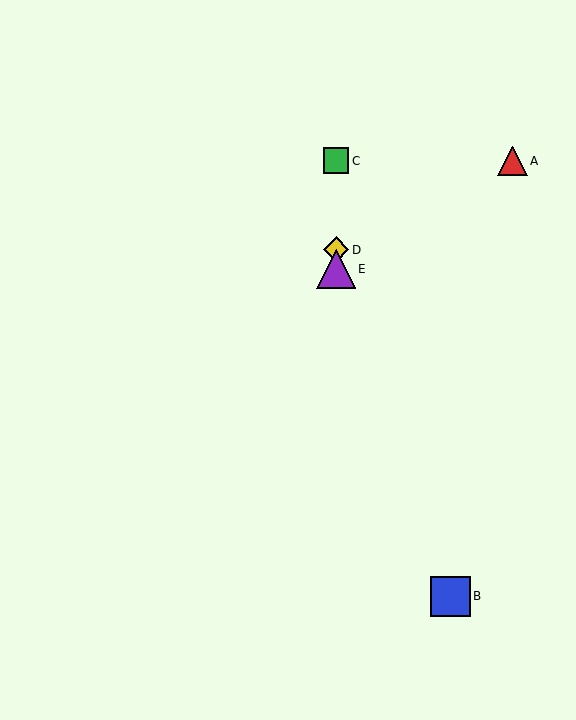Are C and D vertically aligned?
Yes, both are at x≈336.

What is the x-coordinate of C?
Object C is at x≈336.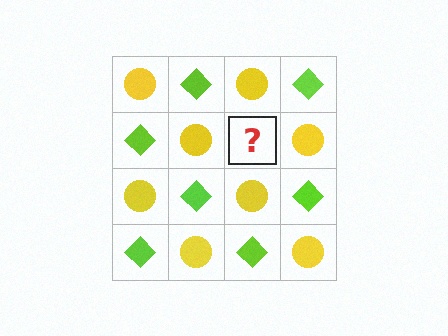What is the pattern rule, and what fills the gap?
The rule is that it alternates yellow circle and lime diamond in a checkerboard pattern. The gap should be filled with a lime diamond.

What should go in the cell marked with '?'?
The missing cell should contain a lime diamond.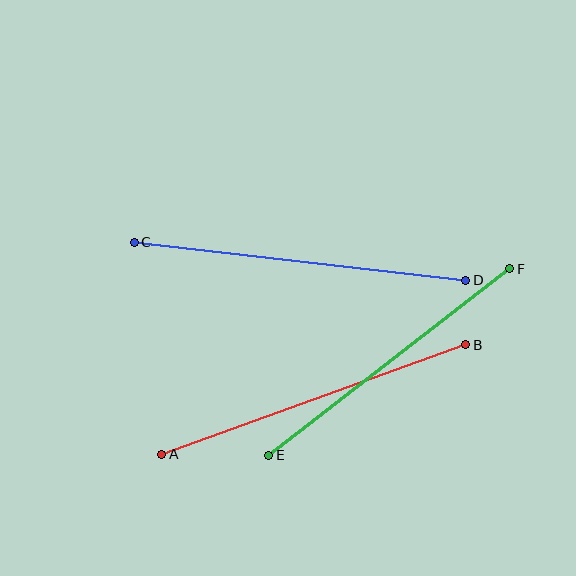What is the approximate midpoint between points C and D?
The midpoint is at approximately (300, 261) pixels.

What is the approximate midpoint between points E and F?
The midpoint is at approximately (389, 362) pixels.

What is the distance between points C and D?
The distance is approximately 334 pixels.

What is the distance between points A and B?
The distance is approximately 323 pixels.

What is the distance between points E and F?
The distance is approximately 305 pixels.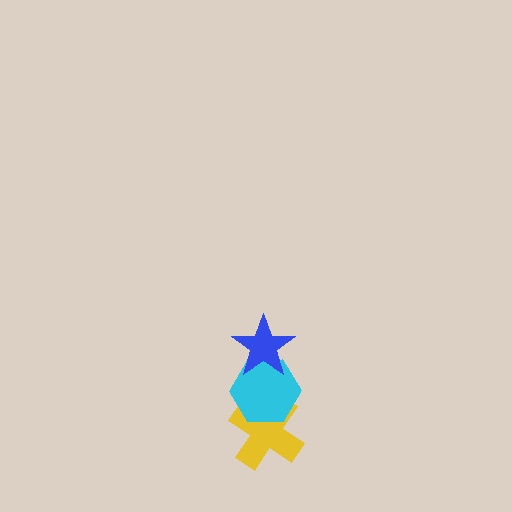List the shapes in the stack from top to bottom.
From top to bottom: the blue star, the cyan hexagon, the yellow cross.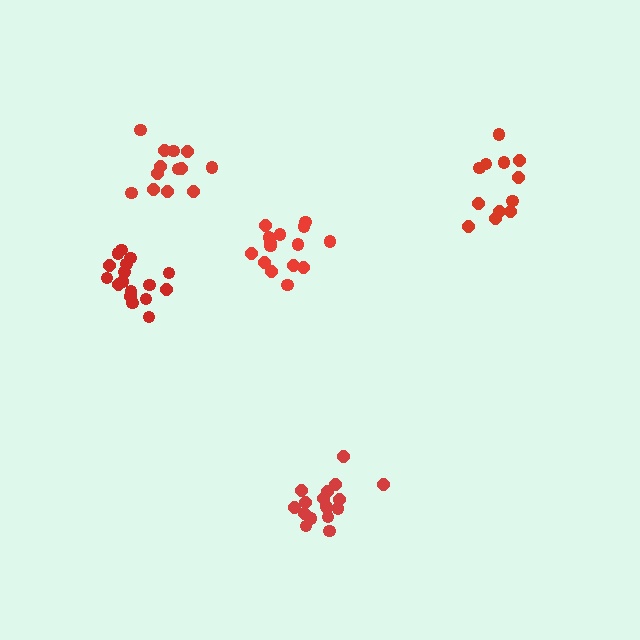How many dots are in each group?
Group 1: 15 dots, Group 2: 17 dots, Group 3: 12 dots, Group 4: 13 dots, Group 5: 17 dots (74 total).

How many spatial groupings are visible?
There are 5 spatial groupings.